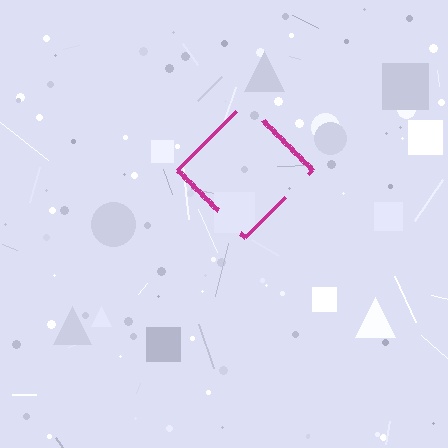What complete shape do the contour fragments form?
The contour fragments form a diamond.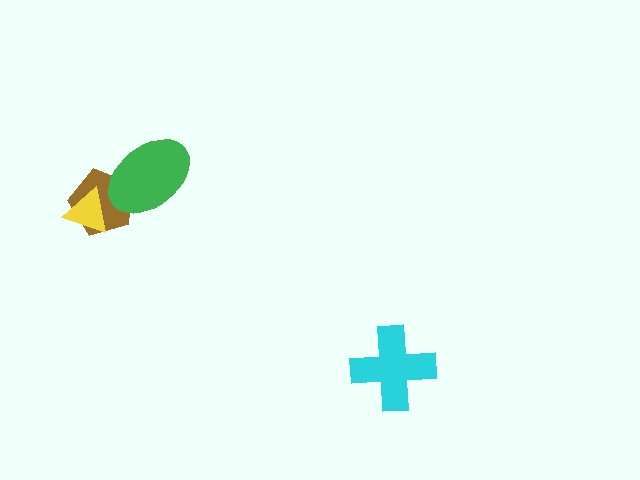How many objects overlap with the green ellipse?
1 object overlaps with the green ellipse.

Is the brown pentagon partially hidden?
Yes, it is partially covered by another shape.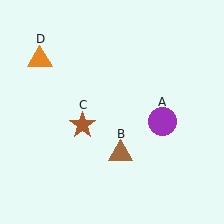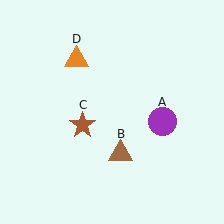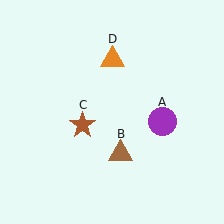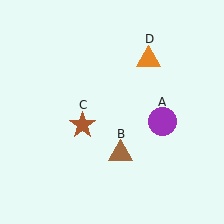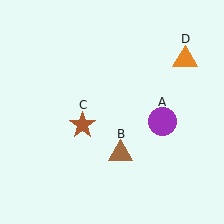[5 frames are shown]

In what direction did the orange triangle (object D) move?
The orange triangle (object D) moved right.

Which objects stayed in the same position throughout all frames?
Purple circle (object A) and brown triangle (object B) and brown star (object C) remained stationary.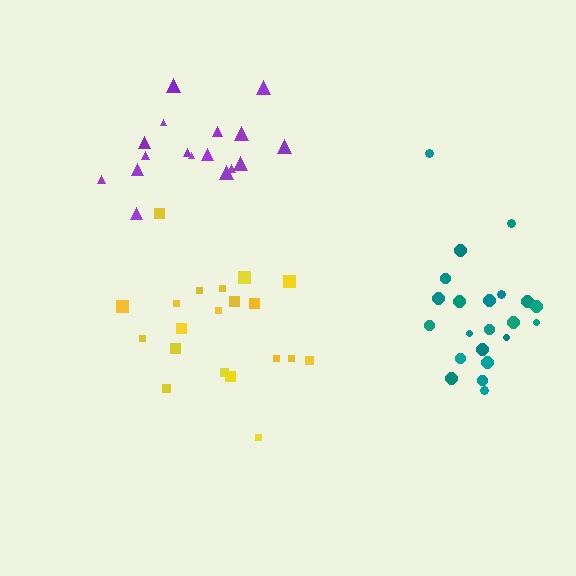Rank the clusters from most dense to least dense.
teal, purple, yellow.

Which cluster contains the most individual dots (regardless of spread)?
Teal (22).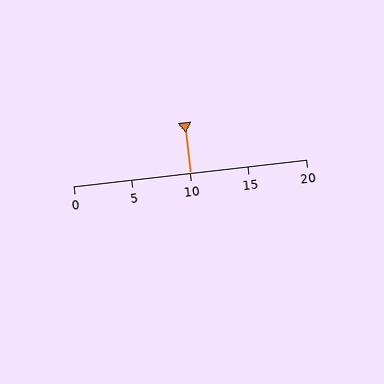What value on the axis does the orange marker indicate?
The marker indicates approximately 10.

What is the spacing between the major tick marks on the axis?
The major ticks are spaced 5 apart.